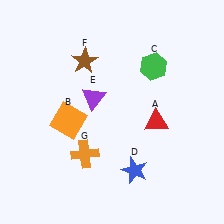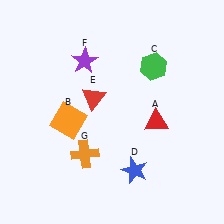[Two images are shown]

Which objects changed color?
E changed from purple to red. F changed from brown to purple.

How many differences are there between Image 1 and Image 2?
There are 2 differences between the two images.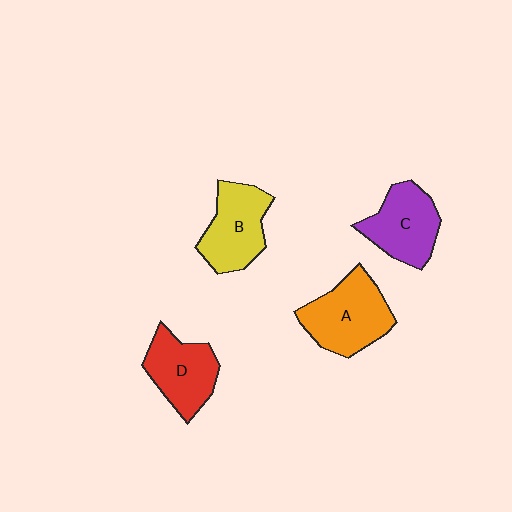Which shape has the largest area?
Shape A (orange).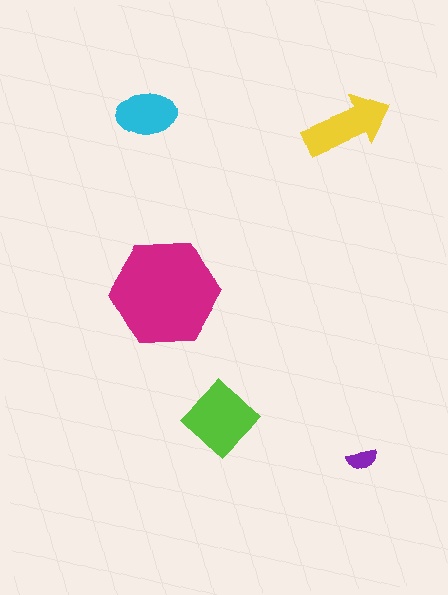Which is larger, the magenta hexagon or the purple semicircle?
The magenta hexagon.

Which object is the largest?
The magenta hexagon.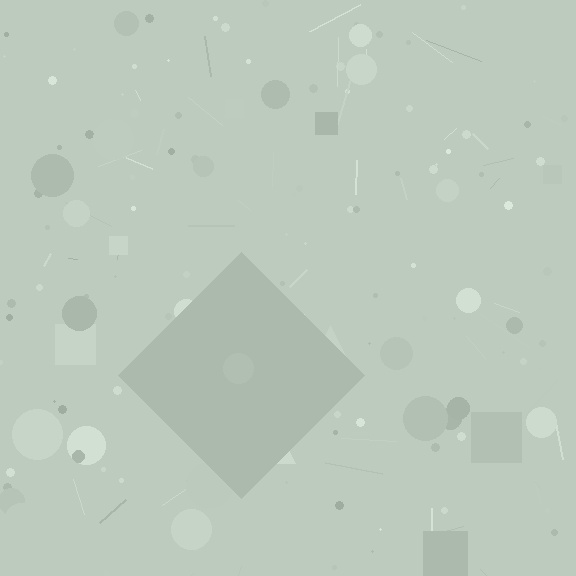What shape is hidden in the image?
A diamond is hidden in the image.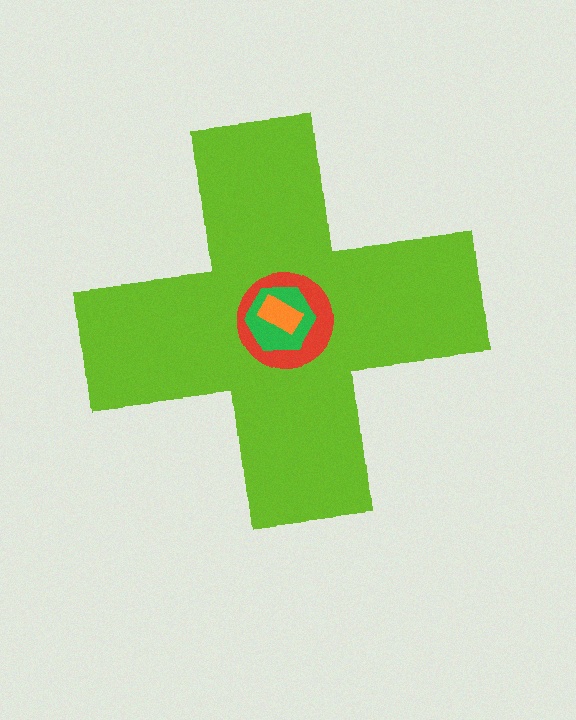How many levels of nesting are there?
4.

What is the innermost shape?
The orange rectangle.